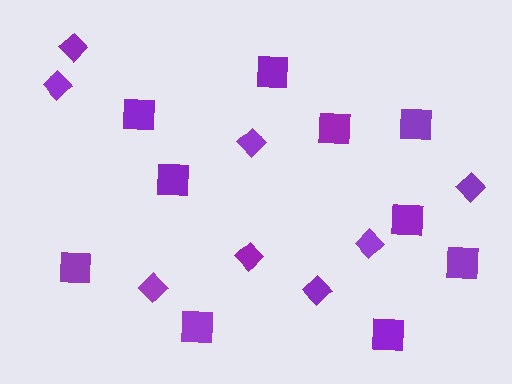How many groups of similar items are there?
There are 2 groups: one group of squares (10) and one group of diamonds (8).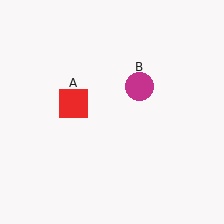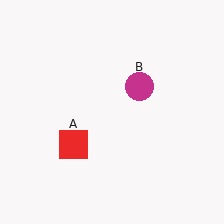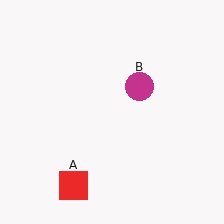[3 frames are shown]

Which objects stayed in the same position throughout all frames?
Magenta circle (object B) remained stationary.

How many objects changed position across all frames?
1 object changed position: red square (object A).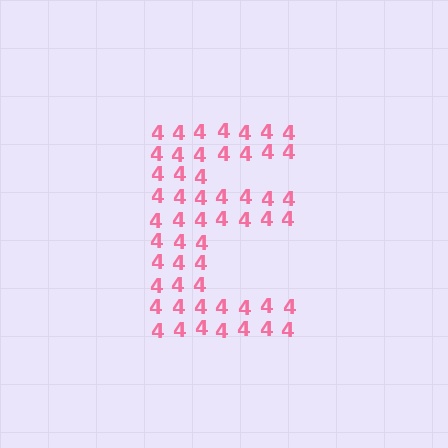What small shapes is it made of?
It is made of small digit 4's.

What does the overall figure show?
The overall figure shows the letter E.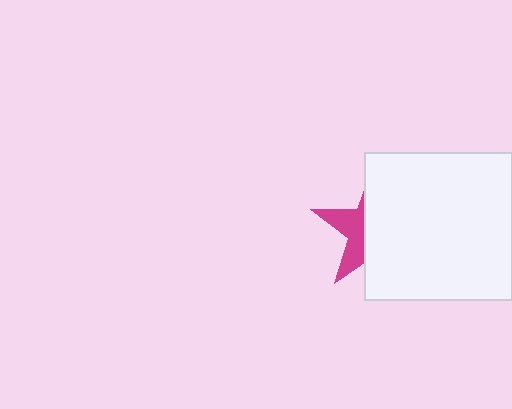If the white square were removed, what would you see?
You would see the complete magenta star.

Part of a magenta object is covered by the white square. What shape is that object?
It is a star.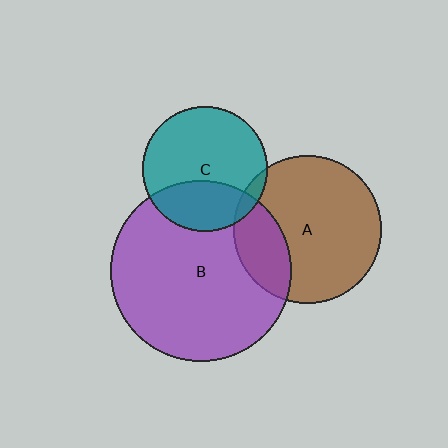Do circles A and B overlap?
Yes.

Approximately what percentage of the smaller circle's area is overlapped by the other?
Approximately 25%.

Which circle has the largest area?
Circle B (purple).